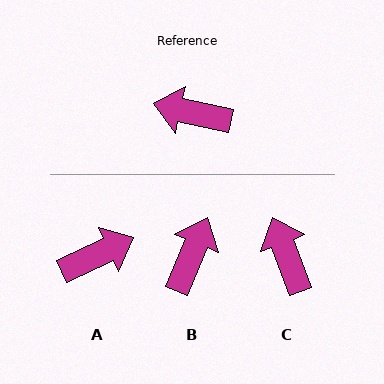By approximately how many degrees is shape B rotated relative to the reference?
Approximately 100 degrees clockwise.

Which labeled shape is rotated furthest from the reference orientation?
A, about 143 degrees away.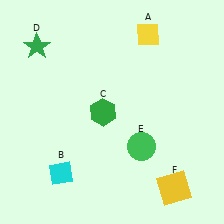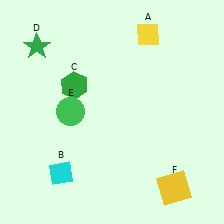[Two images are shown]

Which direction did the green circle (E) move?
The green circle (E) moved left.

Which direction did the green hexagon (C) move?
The green hexagon (C) moved left.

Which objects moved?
The objects that moved are: the green hexagon (C), the green circle (E).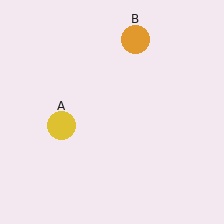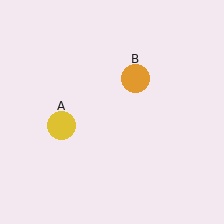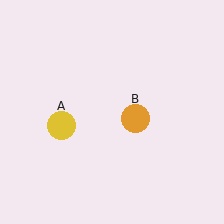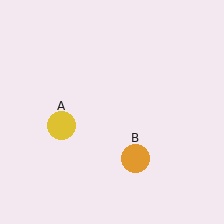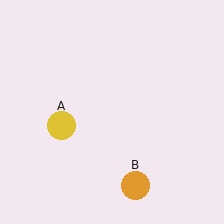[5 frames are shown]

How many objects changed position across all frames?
1 object changed position: orange circle (object B).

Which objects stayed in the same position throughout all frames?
Yellow circle (object A) remained stationary.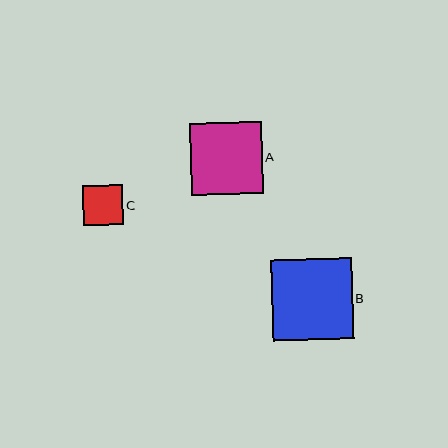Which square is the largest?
Square B is the largest with a size of approximately 81 pixels.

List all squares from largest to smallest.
From largest to smallest: B, A, C.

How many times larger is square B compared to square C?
Square B is approximately 2.0 times the size of square C.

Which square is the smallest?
Square C is the smallest with a size of approximately 40 pixels.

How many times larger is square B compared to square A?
Square B is approximately 1.1 times the size of square A.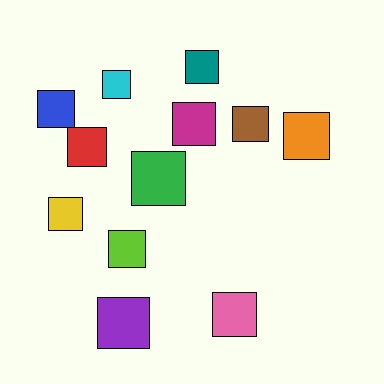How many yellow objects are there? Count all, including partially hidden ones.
There is 1 yellow object.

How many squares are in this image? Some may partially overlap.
There are 12 squares.